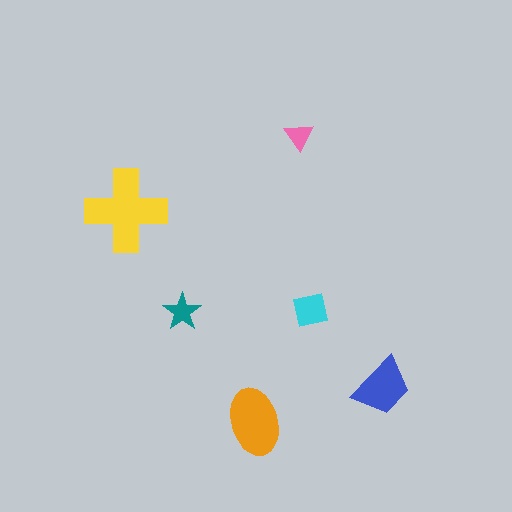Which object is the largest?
The yellow cross.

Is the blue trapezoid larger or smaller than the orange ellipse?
Smaller.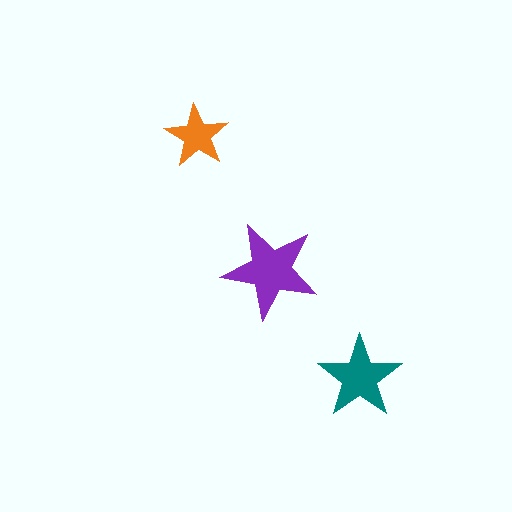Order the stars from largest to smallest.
the purple one, the teal one, the orange one.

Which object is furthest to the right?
The teal star is rightmost.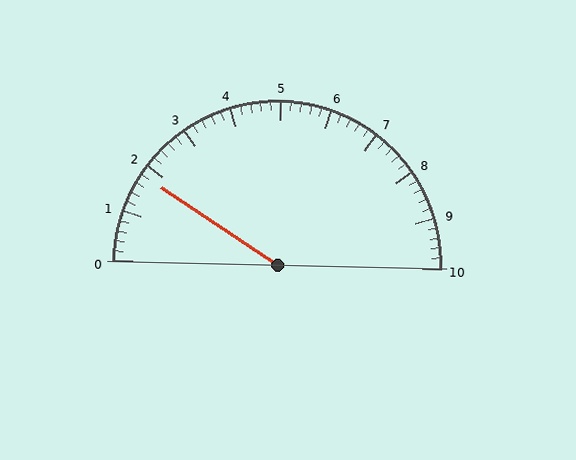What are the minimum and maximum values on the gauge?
The gauge ranges from 0 to 10.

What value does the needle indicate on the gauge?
The needle indicates approximately 1.8.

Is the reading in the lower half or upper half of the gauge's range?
The reading is in the lower half of the range (0 to 10).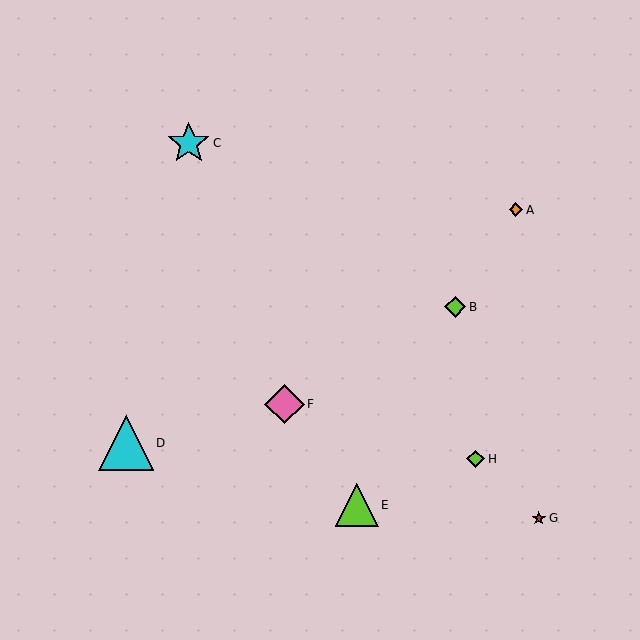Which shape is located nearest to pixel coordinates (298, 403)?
The pink diamond (labeled F) at (284, 404) is nearest to that location.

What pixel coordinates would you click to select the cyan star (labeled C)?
Click at (189, 143) to select the cyan star C.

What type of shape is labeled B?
Shape B is a lime diamond.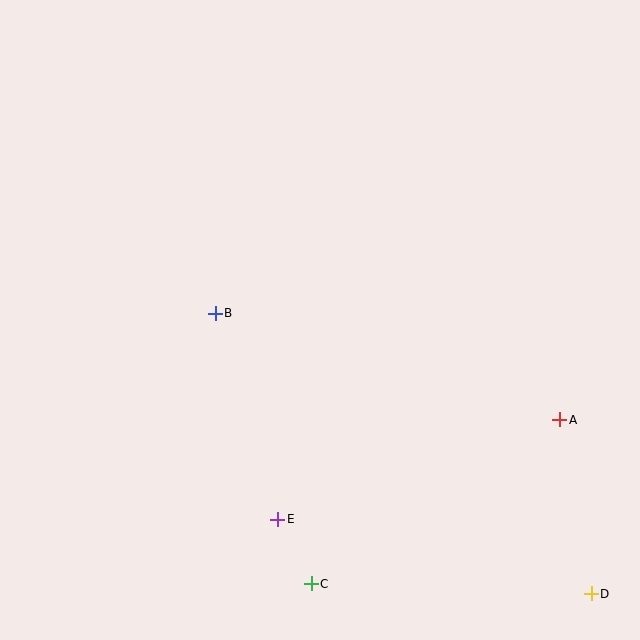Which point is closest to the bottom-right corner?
Point D is closest to the bottom-right corner.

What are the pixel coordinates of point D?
Point D is at (591, 594).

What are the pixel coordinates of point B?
Point B is at (215, 313).